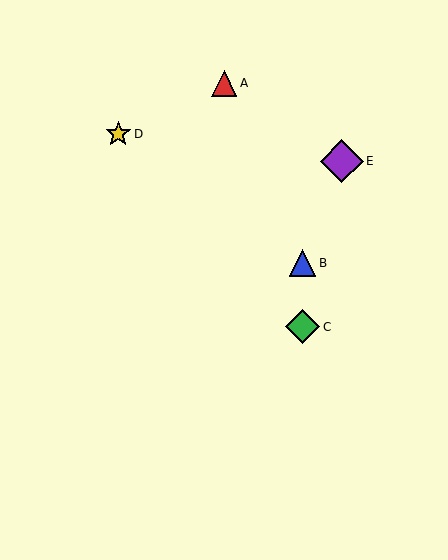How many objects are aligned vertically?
2 objects (B, C) are aligned vertically.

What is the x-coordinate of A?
Object A is at x≈224.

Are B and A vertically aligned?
No, B is at x≈303 and A is at x≈224.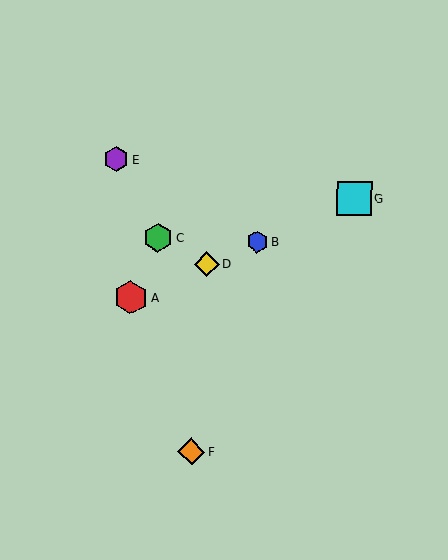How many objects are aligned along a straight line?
4 objects (A, B, D, G) are aligned along a straight line.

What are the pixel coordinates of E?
Object E is at (116, 159).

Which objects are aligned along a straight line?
Objects A, B, D, G are aligned along a straight line.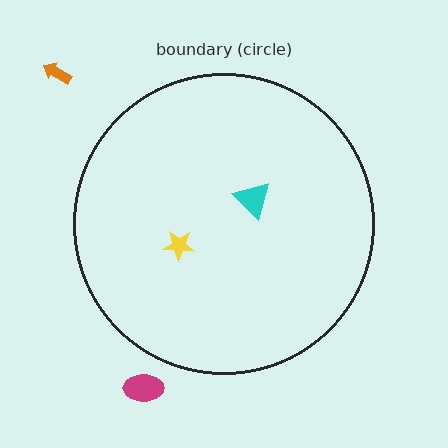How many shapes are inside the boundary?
2 inside, 2 outside.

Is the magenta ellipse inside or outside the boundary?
Outside.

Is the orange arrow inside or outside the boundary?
Outside.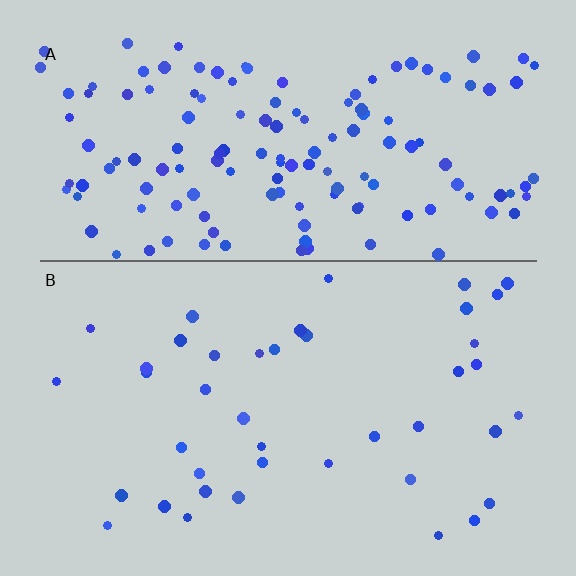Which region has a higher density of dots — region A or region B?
A (the top).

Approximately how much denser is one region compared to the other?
Approximately 3.5× — region A over region B.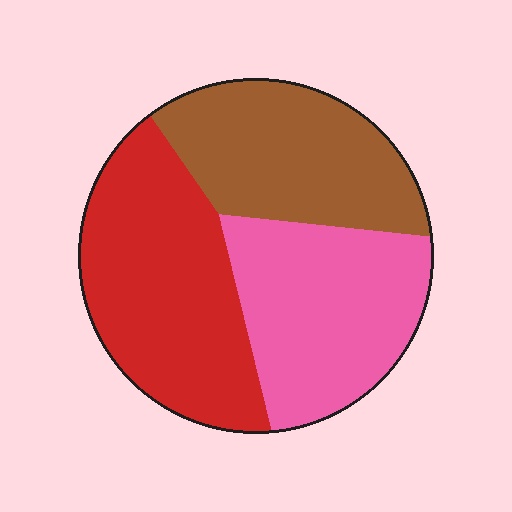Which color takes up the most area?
Red, at roughly 40%.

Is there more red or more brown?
Red.